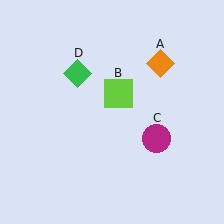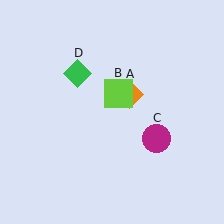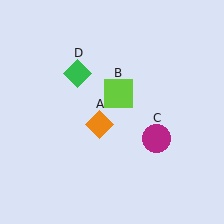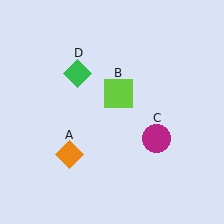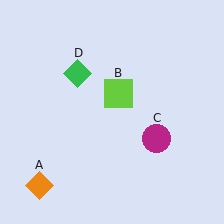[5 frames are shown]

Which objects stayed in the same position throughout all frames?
Lime square (object B) and magenta circle (object C) and green diamond (object D) remained stationary.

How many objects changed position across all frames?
1 object changed position: orange diamond (object A).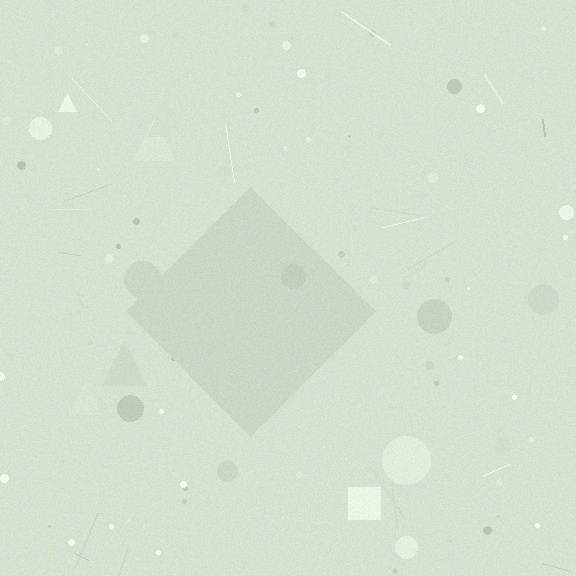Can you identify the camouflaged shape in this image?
The camouflaged shape is a diamond.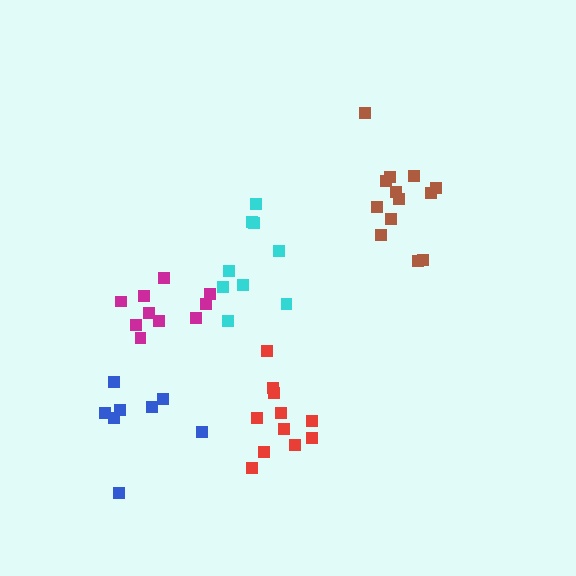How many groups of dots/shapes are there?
There are 5 groups.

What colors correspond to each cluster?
The clusters are colored: blue, brown, magenta, cyan, red.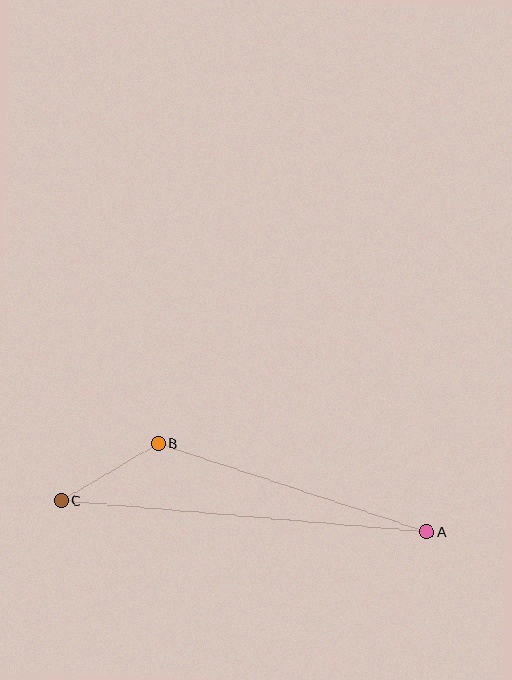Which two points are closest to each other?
Points B and C are closest to each other.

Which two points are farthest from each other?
Points A and C are farthest from each other.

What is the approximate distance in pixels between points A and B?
The distance between A and B is approximately 283 pixels.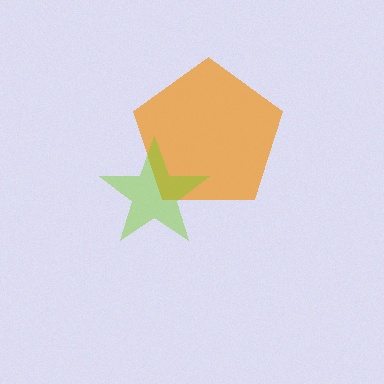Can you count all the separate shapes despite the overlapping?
Yes, there are 2 separate shapes.